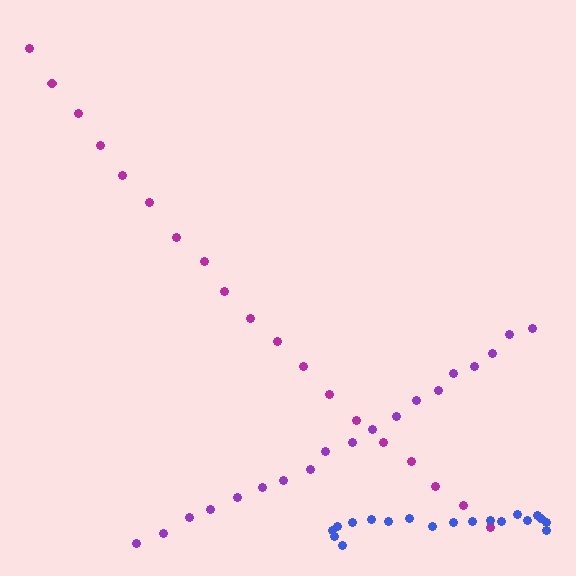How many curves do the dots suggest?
There are 3 distinct paths.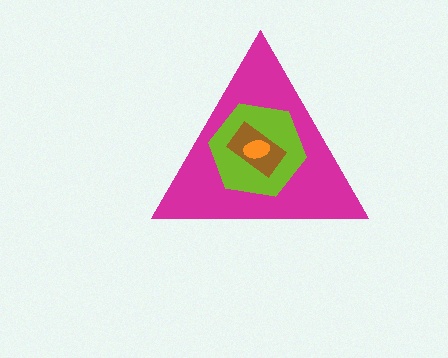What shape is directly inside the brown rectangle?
The orange ellipse.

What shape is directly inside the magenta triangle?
The lime hexagon.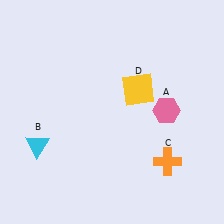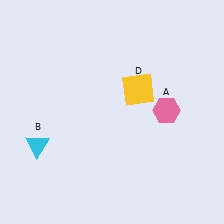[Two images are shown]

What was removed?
The orange cross (C) was removed in Image 2.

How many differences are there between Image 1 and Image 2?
There is 1 difference between the two images.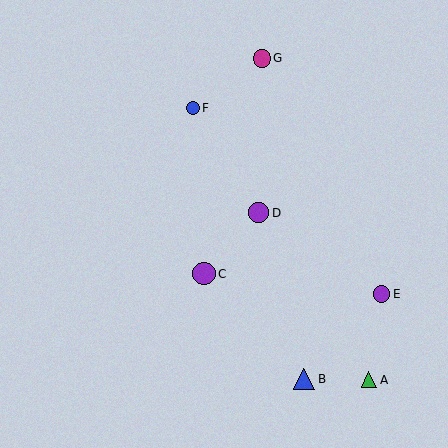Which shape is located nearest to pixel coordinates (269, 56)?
The magenta circle (labeled G) at (262, 58) is nearest to that location.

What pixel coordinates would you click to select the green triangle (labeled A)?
Click at (369, 380) to select the green triangle A.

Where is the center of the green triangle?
The center of the green triangle is at (369, 380).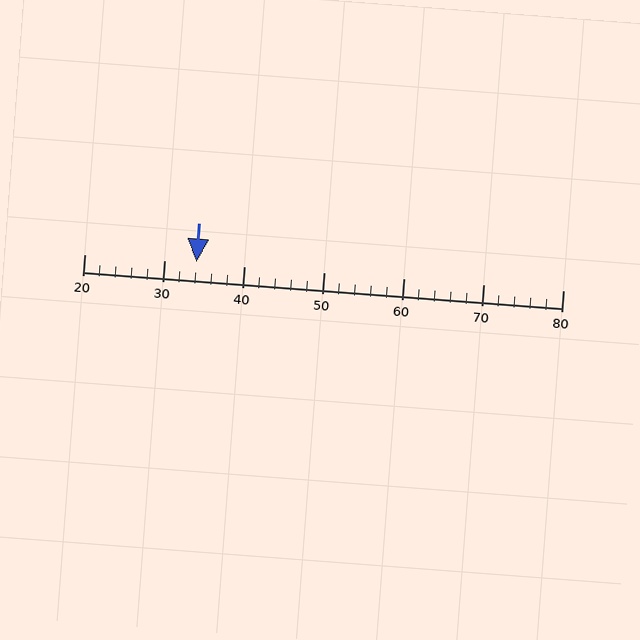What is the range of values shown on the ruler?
The ruler shows values from 20 to 80.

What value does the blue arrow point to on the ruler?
The blue arrow points to approximately 34.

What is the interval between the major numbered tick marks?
The major tick marks are spaced 10 units apart.